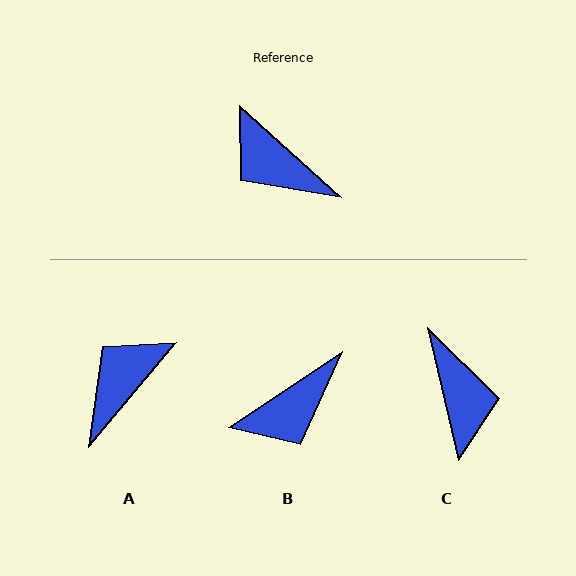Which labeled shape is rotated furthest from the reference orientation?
C, about 145 degrees away.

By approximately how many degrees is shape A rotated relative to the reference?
Approximately 89 degrees clockwise.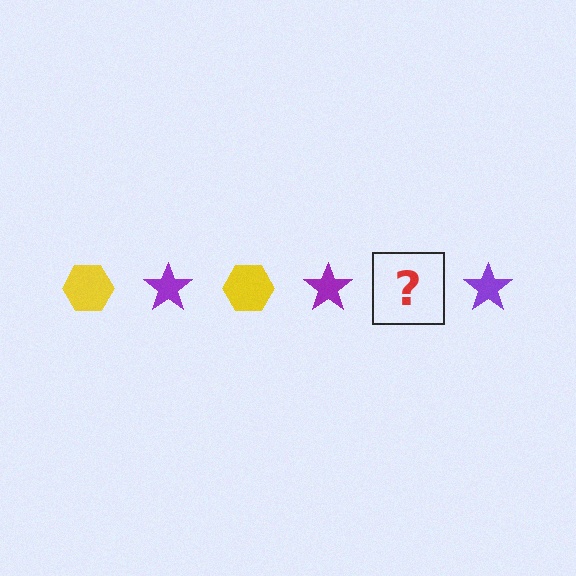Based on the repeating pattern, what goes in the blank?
The blank should be a yellow hexagon.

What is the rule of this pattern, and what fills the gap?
The rule is that the pattern alternates between yellow hexagon and purple star. The gap should be filled with a yellow hexagon.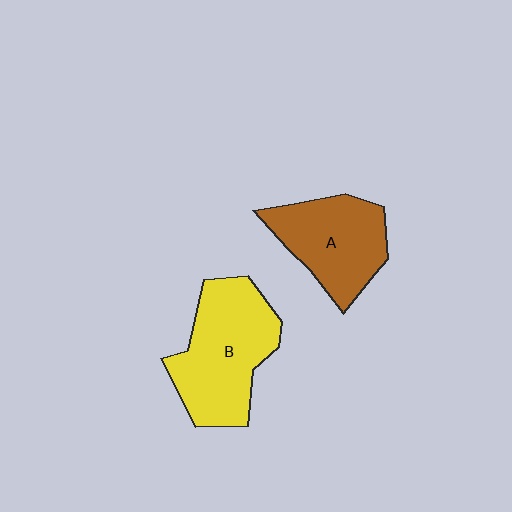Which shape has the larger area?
Shape B (yellow).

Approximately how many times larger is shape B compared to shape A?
Approximately 1.3 times.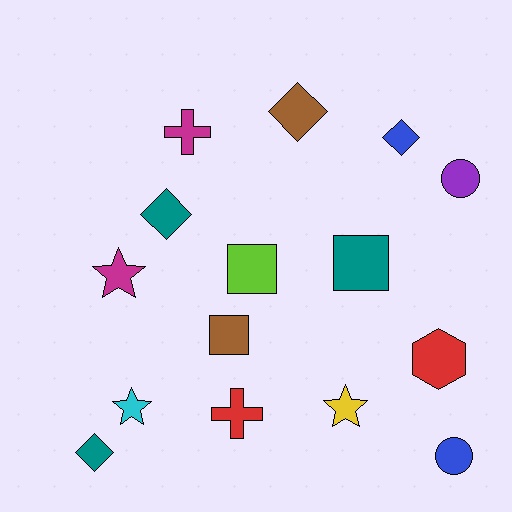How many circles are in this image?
There are 2 circles.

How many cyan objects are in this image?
There is 1 cyan object.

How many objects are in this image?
There are 15 objects.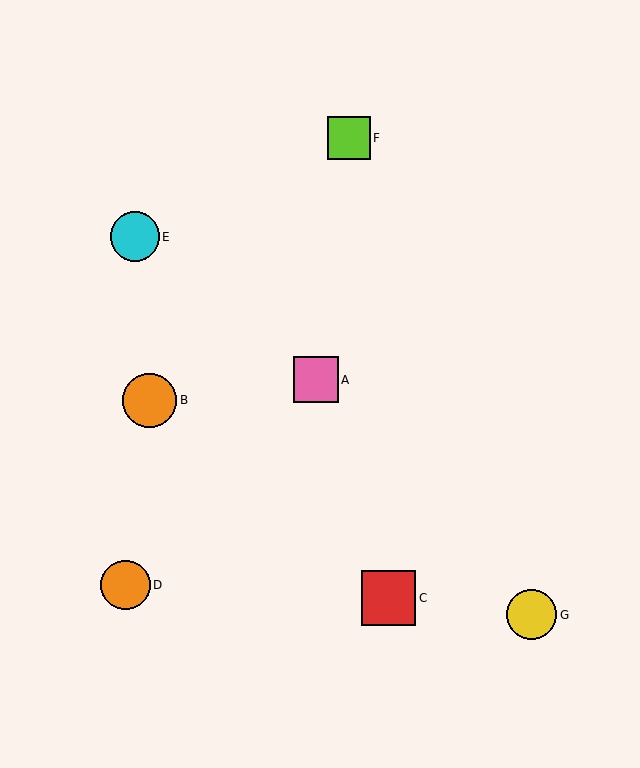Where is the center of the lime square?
The center of the lime square is at (349, 138).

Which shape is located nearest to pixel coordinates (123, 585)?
The orange circle (labeled D) at (125, 585) is nearest to that location.